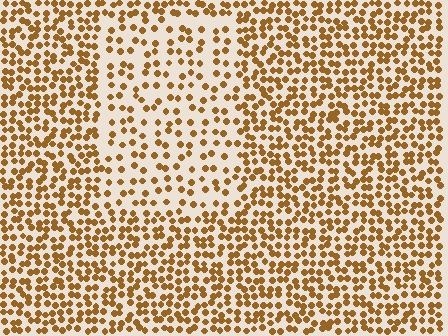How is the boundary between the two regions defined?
The boundary is defined by a change in element density (approximately 1.9x ratio). All elements are the same color, size, and shape.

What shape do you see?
I see a rectangle.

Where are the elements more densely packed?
The elements are more densely packed outside the rectangle boundary.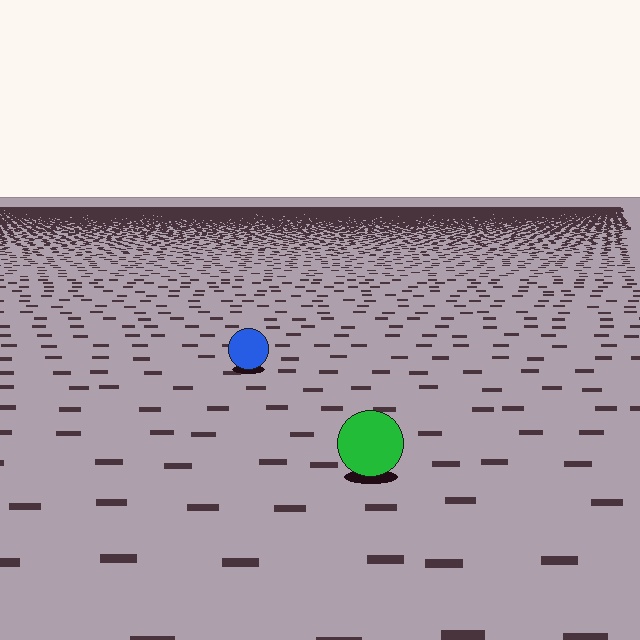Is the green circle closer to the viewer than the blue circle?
Yes. The green circle is closer — you can tell from the texture gradient: the ground texture is coarser near it.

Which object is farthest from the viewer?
The blue circle is farthest from the viewer. It appears smaller and the ground texture around it is denser.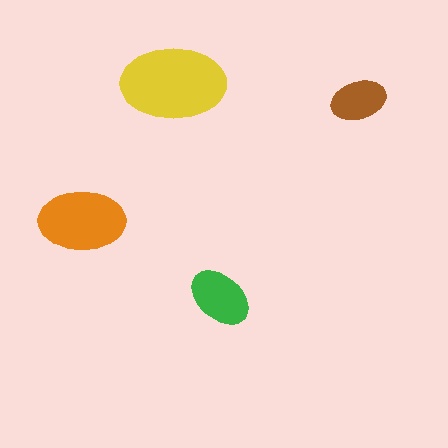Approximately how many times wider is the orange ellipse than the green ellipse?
About 1.5 times wider.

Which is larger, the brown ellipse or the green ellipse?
The green one.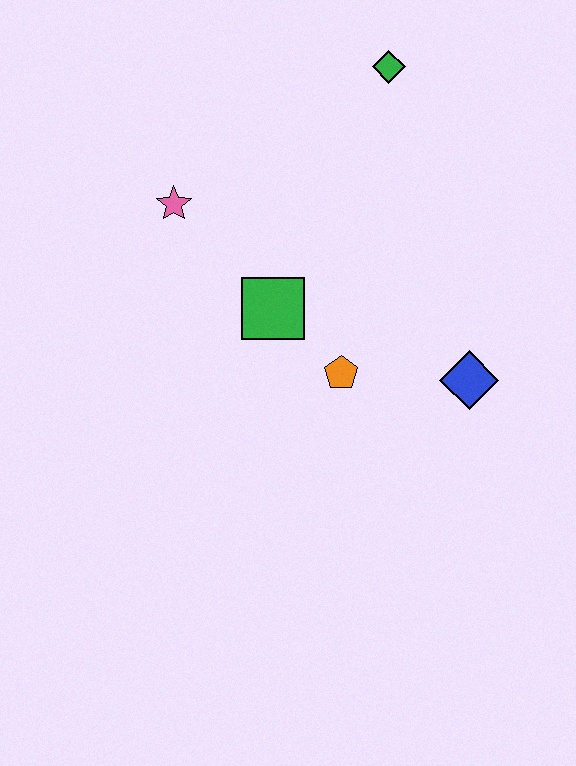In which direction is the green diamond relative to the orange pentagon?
The green diamond is above the orange pentagon.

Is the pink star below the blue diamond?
No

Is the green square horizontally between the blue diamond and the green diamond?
No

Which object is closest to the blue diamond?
The orange pentagon is closest to the blue diamond.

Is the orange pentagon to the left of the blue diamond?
Yes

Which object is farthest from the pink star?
The blue diamond is farthest from the pink star.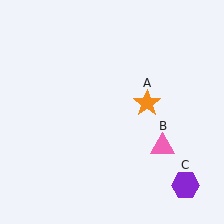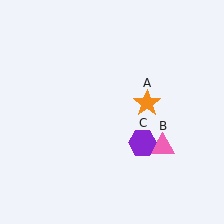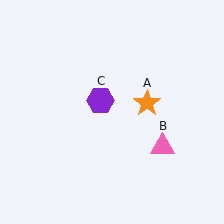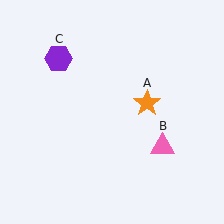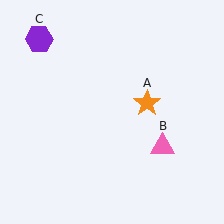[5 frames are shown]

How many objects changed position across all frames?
1 object changed position: purple hexagon (object C).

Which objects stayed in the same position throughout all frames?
Orange star (object A) and pink triangle (object B) remained stationary.